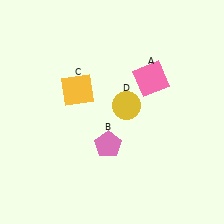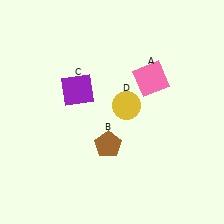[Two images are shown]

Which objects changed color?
B changed from pink to brown. C changed from yellow to purple.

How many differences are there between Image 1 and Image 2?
There are 2 differences between the two images.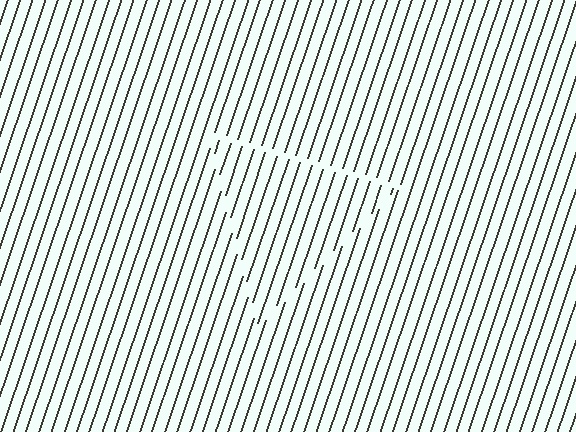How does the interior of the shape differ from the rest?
The interior of the shape contains the same grating, shifted by half a period — the contour is defined by the phase discontinuity where line-ends from the inner and outer gratings abut.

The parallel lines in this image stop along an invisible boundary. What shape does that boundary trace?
An illusory triangle. The interior of the shape contains the same grating, shifted by half a period — the contour is defined by the phase discontinuity where line-ends from the inner and outer gratings abut.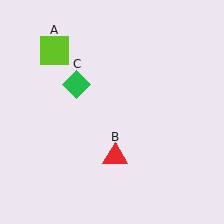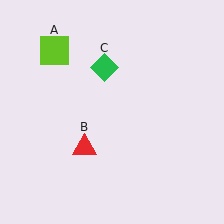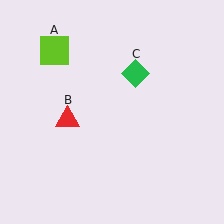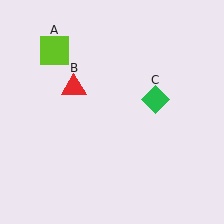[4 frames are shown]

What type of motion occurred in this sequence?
The red triangle (object B), green diamond (object C) rotated clockwise around the center of the scene.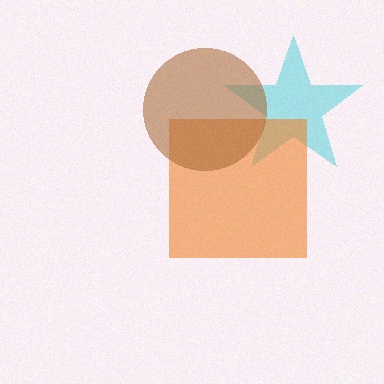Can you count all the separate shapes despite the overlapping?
Yes, there are 3 separate shapes.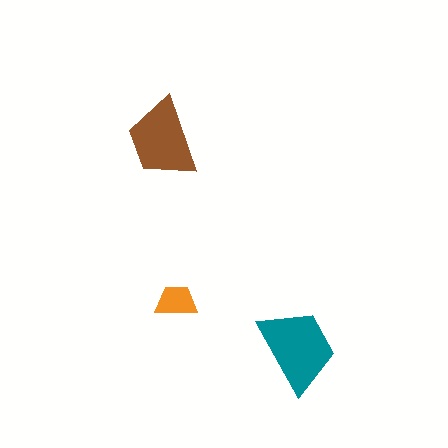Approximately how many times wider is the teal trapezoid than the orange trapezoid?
About 2 times wider.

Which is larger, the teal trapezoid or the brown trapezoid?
The teal one.